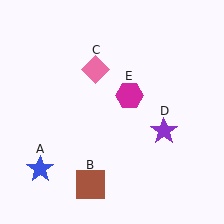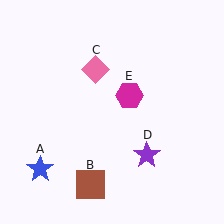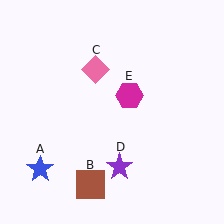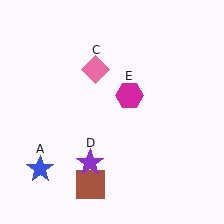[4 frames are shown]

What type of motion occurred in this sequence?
The purple star (object D) rotated clockwise around the center of the scene.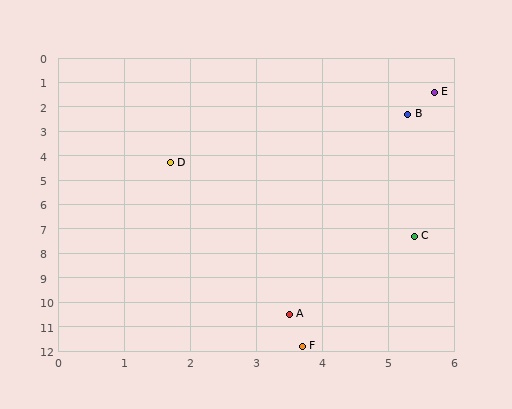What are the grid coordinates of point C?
Point C is at approximately (5.4, 7.3).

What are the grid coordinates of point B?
Point B is at approximately (5.3, 2.3).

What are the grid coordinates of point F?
Point F is at approximately (3.7, 11.8).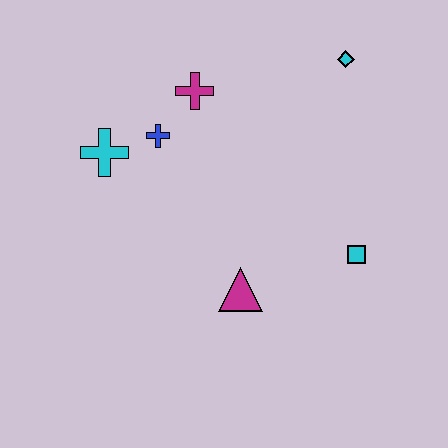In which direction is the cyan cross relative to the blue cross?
The cyan cross is to the left of the blue cross.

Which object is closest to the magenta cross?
The blue cross is closest to the magenta cross.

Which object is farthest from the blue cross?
The cyan square is farthest from the blue cross.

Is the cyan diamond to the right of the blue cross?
Yes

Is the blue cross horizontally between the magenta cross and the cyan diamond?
No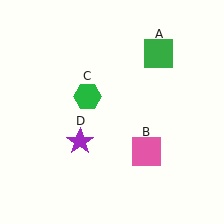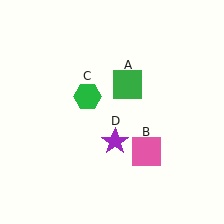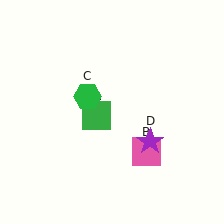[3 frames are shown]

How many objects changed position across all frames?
2 objects changed position: green square (object A), purple star (object D).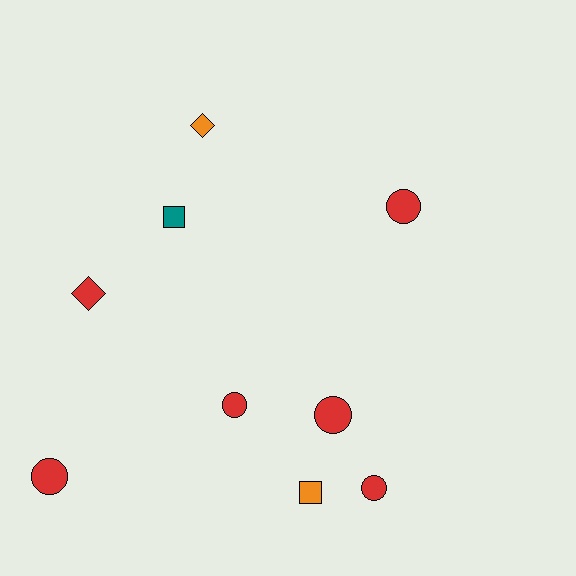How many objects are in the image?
There are 9 objects.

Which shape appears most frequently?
Circle, with 5 objects.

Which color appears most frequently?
Red, with 6 objects.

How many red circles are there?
There are 5 red circles.